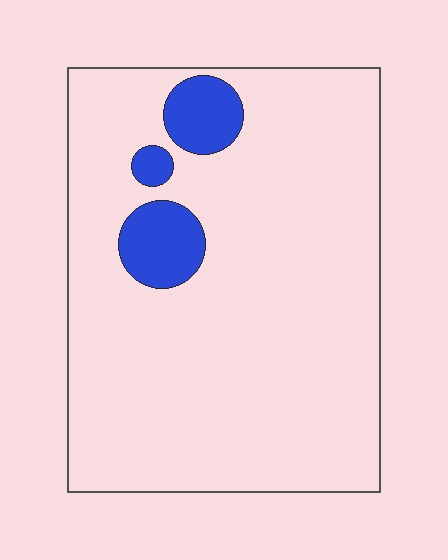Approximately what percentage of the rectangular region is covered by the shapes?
Approximately 10%.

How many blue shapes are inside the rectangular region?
3.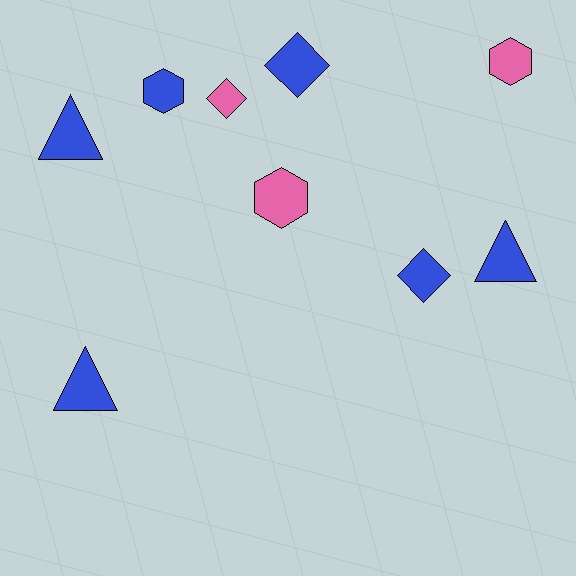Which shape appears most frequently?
Hexagon, with 3 objects.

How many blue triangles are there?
There are 3 blue triangles.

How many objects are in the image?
There are 9 objects.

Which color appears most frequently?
Blue, with 6 objects.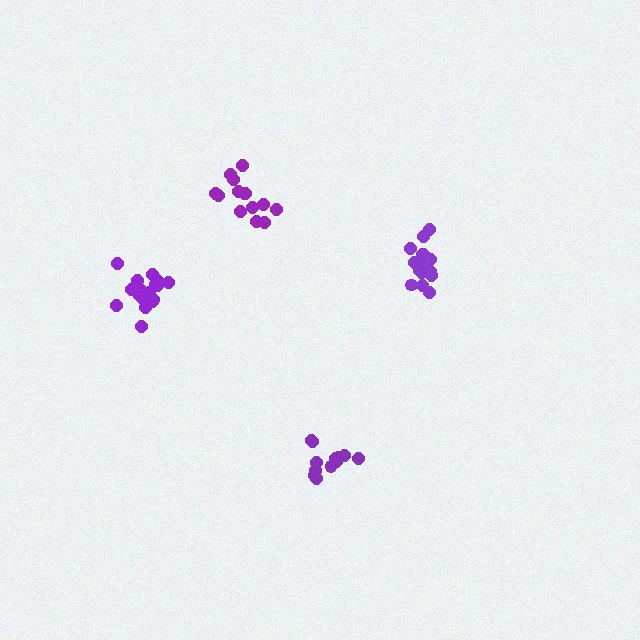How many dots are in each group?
Group 1: 17 dots, Group 2: 16 dots, Group 3: 14 dots, Group 4: 12 dots (59 total).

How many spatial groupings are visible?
There are 4 spatial groupings.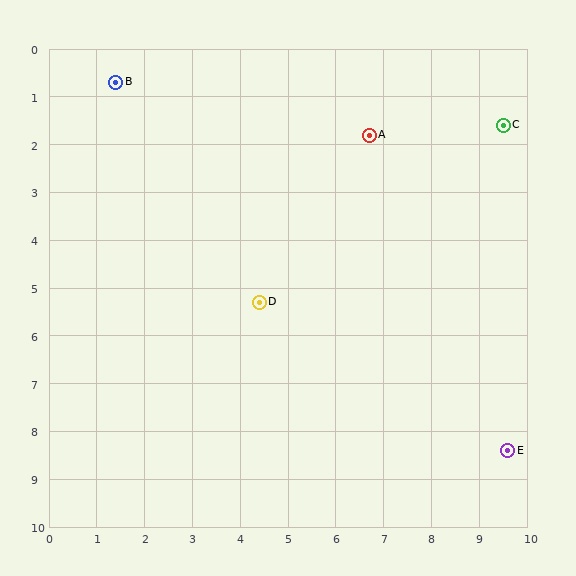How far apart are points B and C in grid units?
Points B and C are about 8.1 grid units apart.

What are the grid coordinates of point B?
Point B is at approximately (1.4, 0.7).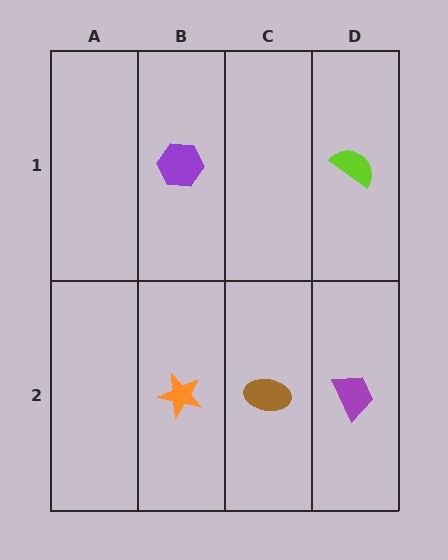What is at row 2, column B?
An orange star.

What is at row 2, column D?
A purple trapezoid.